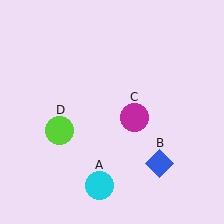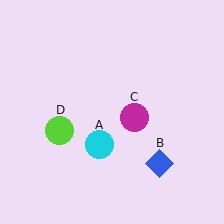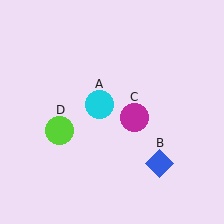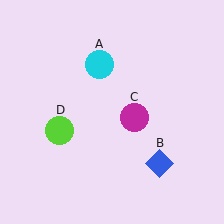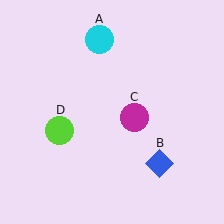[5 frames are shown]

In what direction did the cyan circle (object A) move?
The cyan circle (object A) moved up.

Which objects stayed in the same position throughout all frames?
Blue diamond (object B) and magenta circle (object C) and lime circle (object D) remained stationary.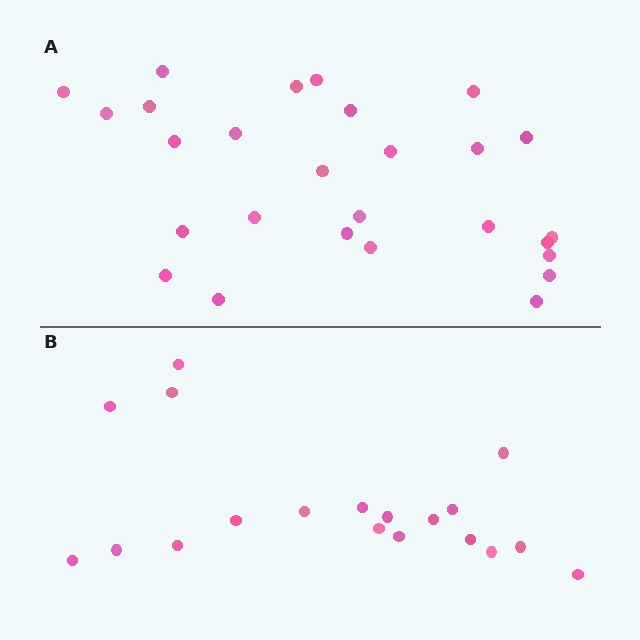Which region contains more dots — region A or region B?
Region A (the top region) has more dots.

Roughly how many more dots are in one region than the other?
Region A has roughly 8 or so more dots than region B.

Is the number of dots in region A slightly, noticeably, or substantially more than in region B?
Region A has noticeably more, but not dramatically so. The ratio is roughly 1.4 to 1.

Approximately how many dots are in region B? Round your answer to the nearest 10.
About 20 dots. (The exact count is 19, which rounds to 20.)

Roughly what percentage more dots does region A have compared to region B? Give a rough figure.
About 40% more.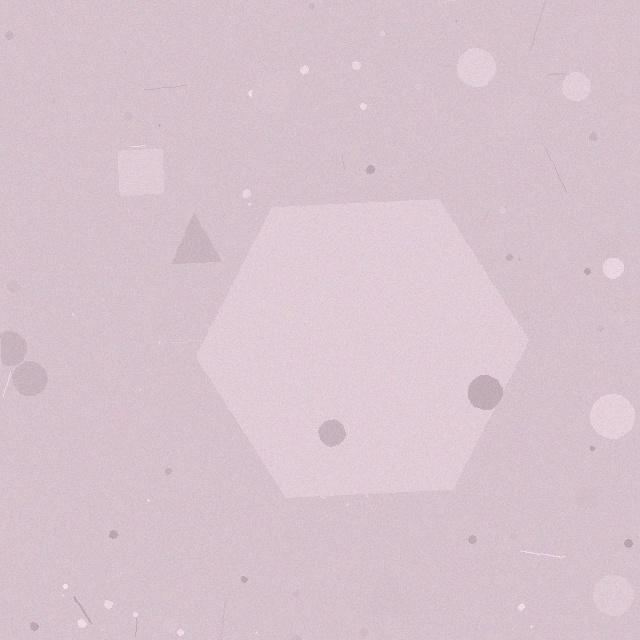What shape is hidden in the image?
A hexagon is hidden in the image.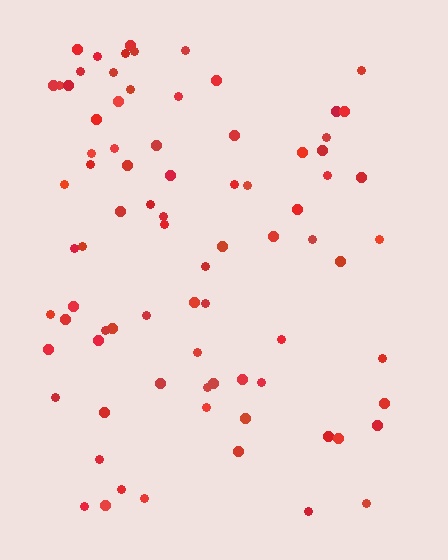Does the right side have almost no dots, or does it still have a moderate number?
Still a moderate number, just noticeably fewer than the left.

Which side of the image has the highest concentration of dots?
The left.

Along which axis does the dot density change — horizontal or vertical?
Horizontal.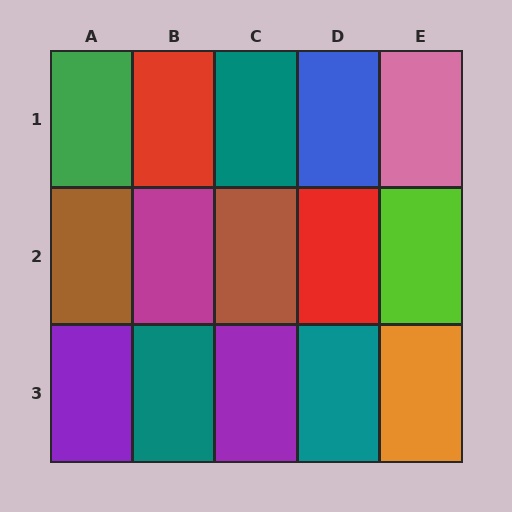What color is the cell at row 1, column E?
Pink.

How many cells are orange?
1 cell is orange.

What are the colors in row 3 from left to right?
Purple, teal, purple, teal, orange.